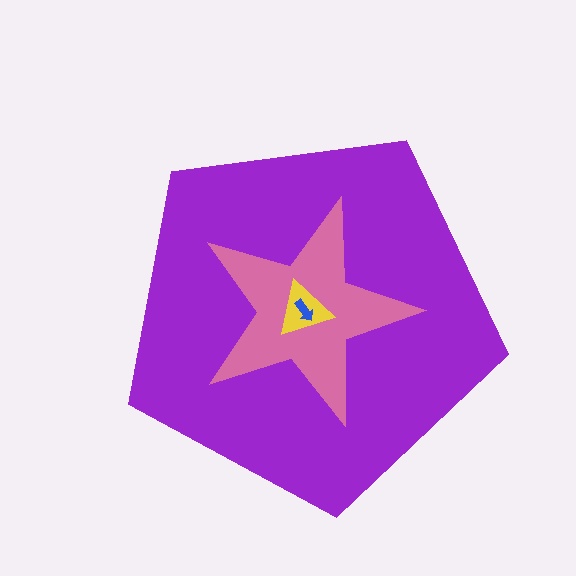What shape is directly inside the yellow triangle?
The blue arrow.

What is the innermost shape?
The blue arrow.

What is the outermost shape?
The purple pentagon.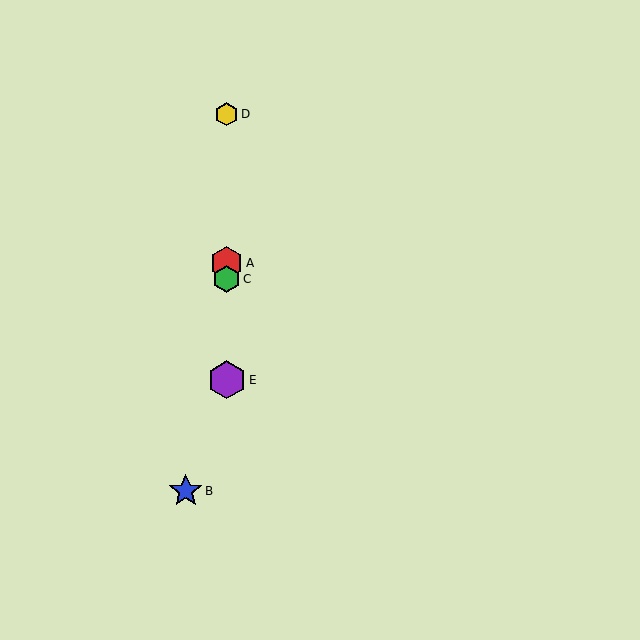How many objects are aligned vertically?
4 objects (A, C, D, E) are aligned vertically.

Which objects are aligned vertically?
Objects A, C, D, E are aligned vertically.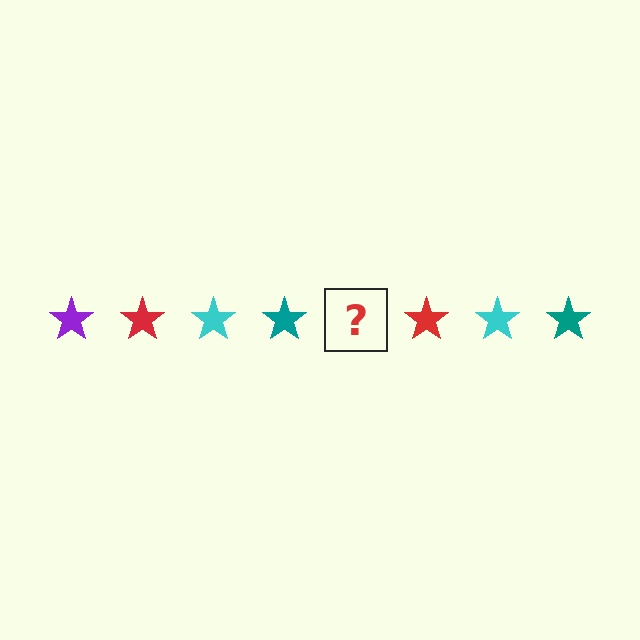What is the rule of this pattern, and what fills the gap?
The rule is that the pattern cycles through purple, red, cyan, teal stars. The gap should be filled with a purple star.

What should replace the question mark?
The question mark should be replaced with a purple star.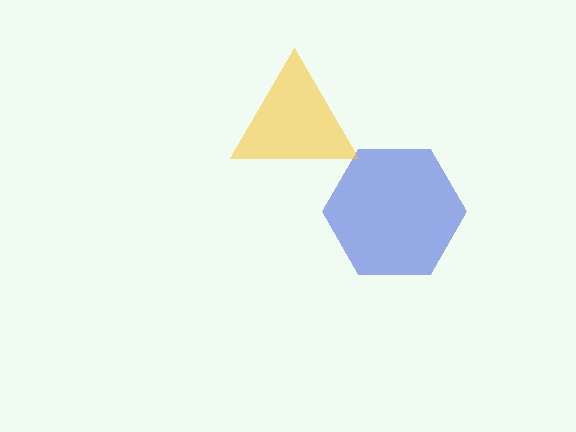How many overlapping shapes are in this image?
There are 2 overlapping shapes in the image.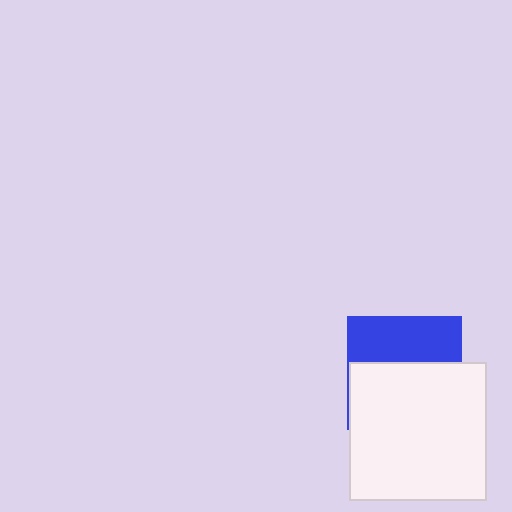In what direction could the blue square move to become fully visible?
The blue square could move up. That would shift it out from behind the white square entirely.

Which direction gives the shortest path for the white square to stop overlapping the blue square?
Moving down gives the shortest separation.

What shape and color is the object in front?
The object in front is a white square.